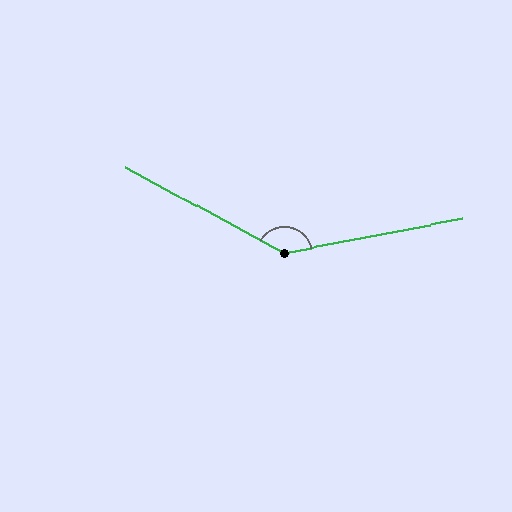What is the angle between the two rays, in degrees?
Approximately 140 degrees.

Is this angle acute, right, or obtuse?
It is obtuse.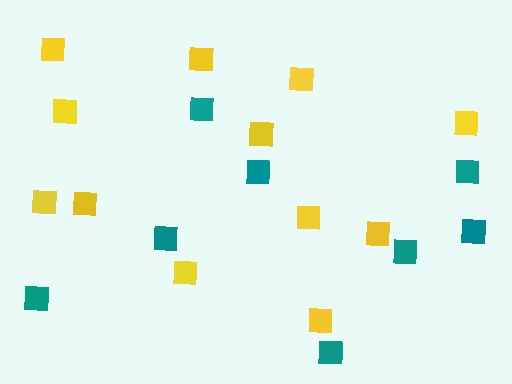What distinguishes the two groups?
There are 2 groups: one group of teal squares (8) and one group of yellow squares (12).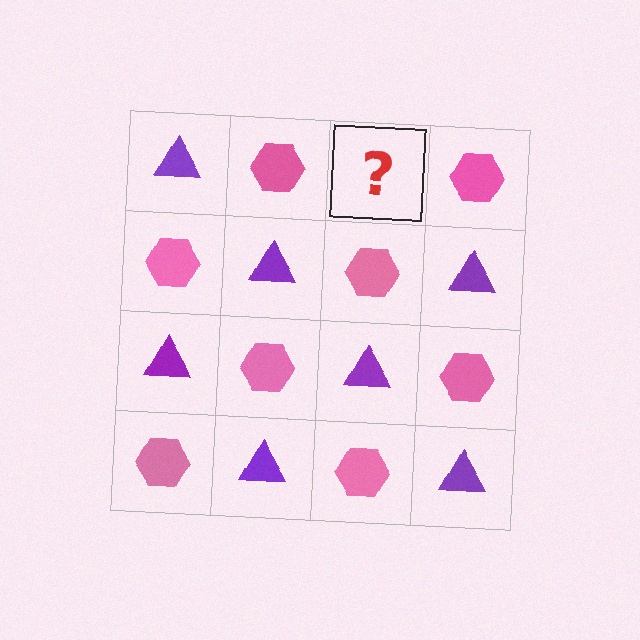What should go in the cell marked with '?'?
The missing cell should contain a purple triangle.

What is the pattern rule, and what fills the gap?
The rule is that it alternates purple triangle and pink hexagon in a checkerboard pattern. The gap should be filled with a purple triangle.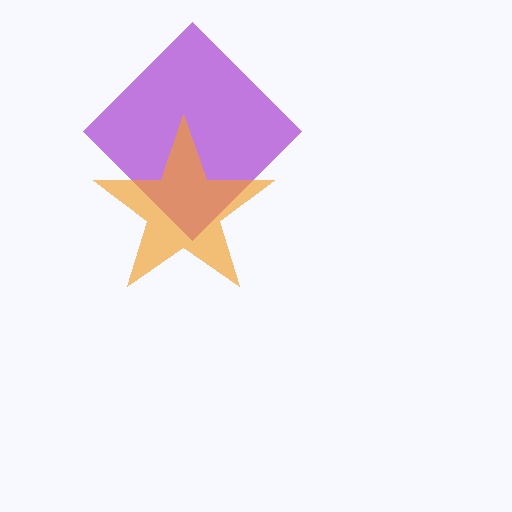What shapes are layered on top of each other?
The layered shapes are: a purple diamond, an orange star.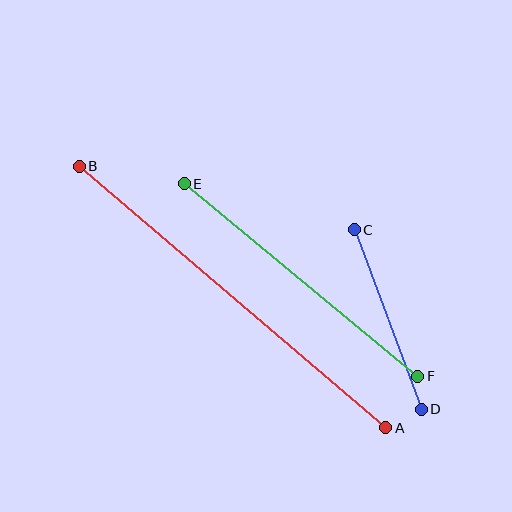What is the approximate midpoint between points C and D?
The midpoint is at approximately (388, 320) pixels.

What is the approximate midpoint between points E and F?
The midpoint is at approximately (301, 280) pixels.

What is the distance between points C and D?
The distance is approximately 192 pixels.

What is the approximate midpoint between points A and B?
The midpoint is at approximately (233, 297) pixels.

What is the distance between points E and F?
The distance is approximately 302 pixels.